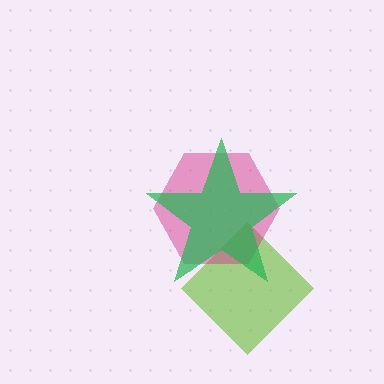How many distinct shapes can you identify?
There are 3 distinct shapes: a lime diamond, a magenta hexagon, a green star.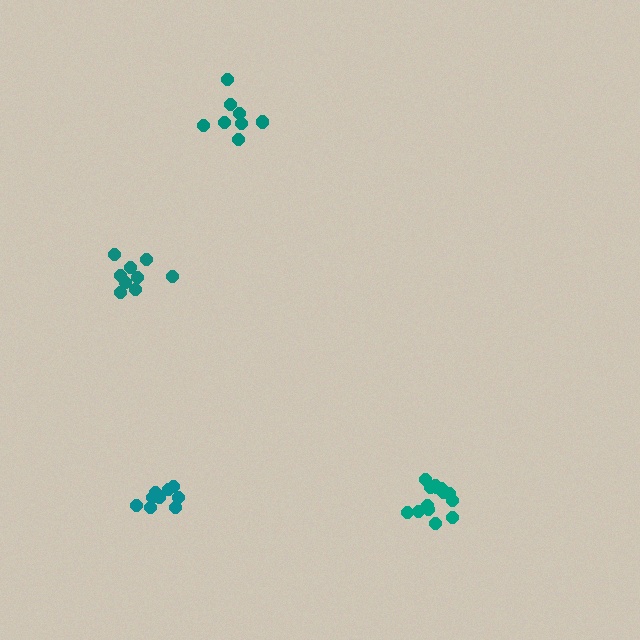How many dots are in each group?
Group 1: 9 dots, Group 2: 14 dots, Group 3: 8 dots, Group 4: 9 dots (40 total).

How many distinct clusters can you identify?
There are 4 distinct clusters.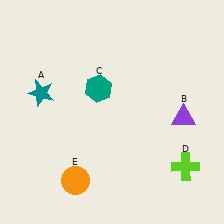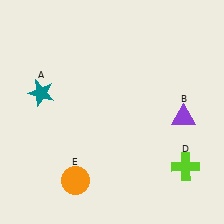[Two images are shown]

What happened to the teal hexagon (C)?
The teal hexagon (C) was removed in Image 2. It was in the top-left area of Image 1.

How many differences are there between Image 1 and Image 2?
There is 1 difference between the two images.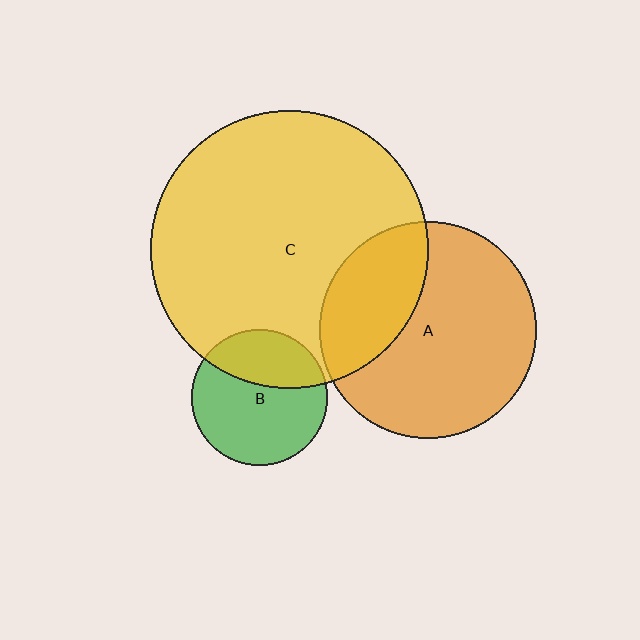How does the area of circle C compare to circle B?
Approximately 4.2 times.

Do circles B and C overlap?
Yes.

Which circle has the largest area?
Circle C (yellow).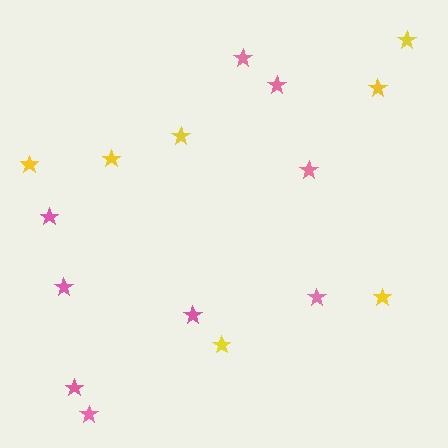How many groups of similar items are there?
There are 2 groups: one group of yellow stars (7) and one group of pink stars (9).